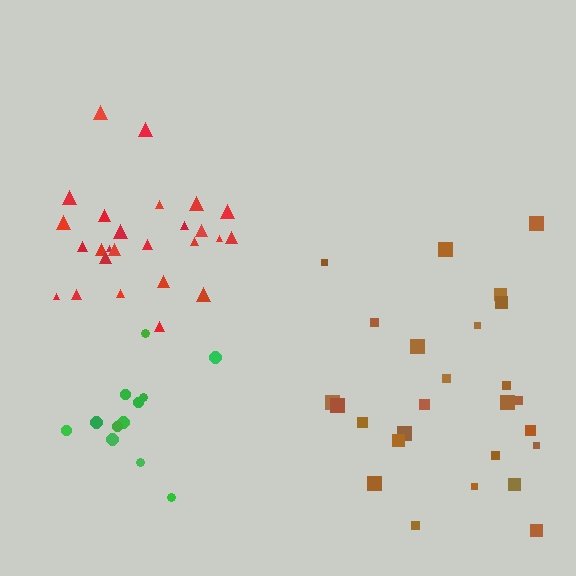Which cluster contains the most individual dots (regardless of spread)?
Brown (26).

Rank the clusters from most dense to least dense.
red, green, brown.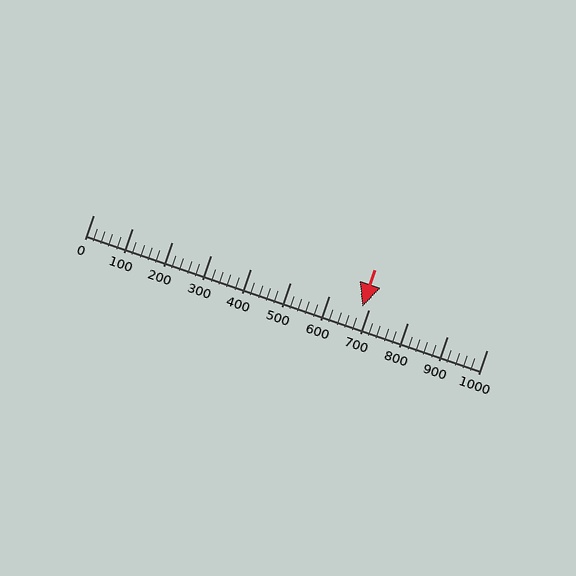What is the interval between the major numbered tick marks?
The major tick marks are spaced 100 units apart.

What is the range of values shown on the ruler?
The ruler shows values from 0 to 1000.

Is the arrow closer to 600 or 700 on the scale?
The arrow is closer to 700.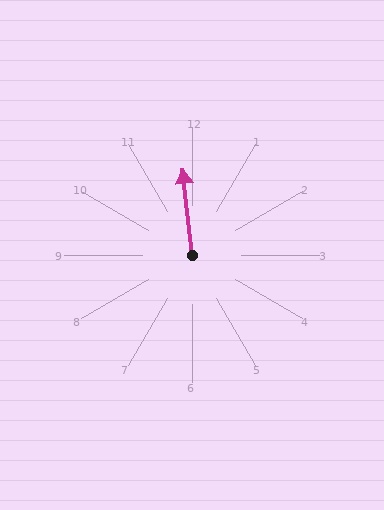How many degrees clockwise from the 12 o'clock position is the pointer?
Approximately 354 degrees.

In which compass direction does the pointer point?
North.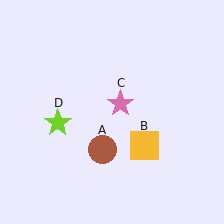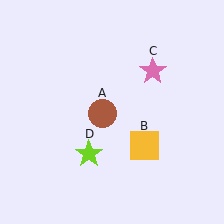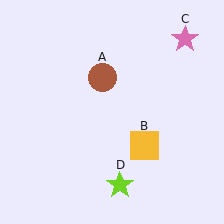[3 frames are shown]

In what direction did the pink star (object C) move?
The pink star (object C) moved up and to the right.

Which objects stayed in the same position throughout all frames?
Yellow square (object B) remained stationary.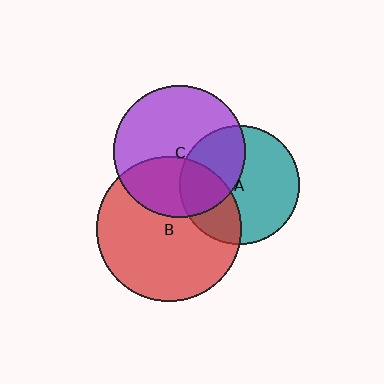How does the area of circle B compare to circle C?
Approximately 1.2 times.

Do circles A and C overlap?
Yes.